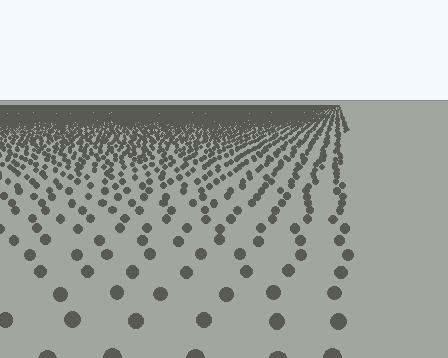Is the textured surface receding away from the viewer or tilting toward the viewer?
The surface is receding away from the viewer. Texture elements get smaller and denser toward the top.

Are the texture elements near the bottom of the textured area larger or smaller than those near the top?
Larger. Near the bottom, elements are closer to the viewer and appear at a bigger on-screen size.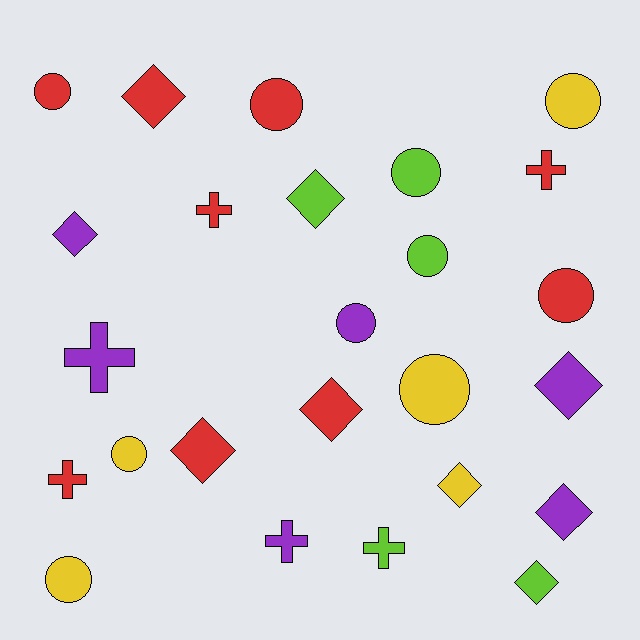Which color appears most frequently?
Red, with 9 objects.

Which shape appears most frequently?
Circle, with 10 objects.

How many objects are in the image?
There are 25 objects.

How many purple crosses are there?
There are 2 purple crosses.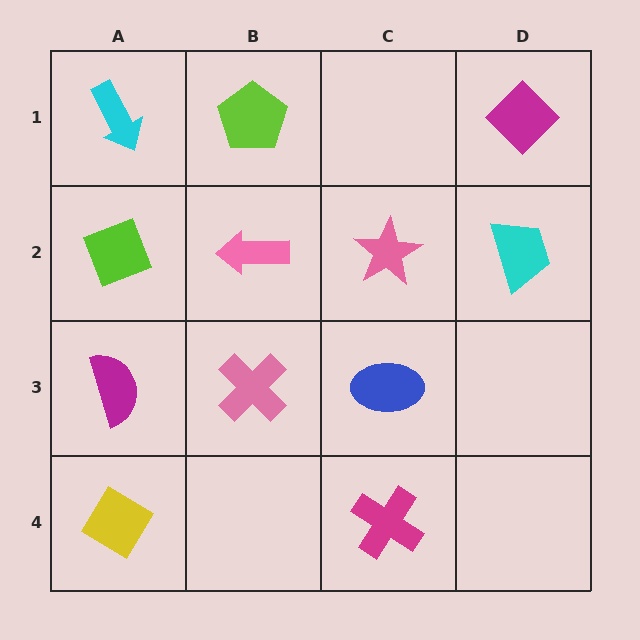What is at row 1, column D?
A magenta diamond.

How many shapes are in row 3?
3 shapes.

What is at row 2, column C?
A pink star.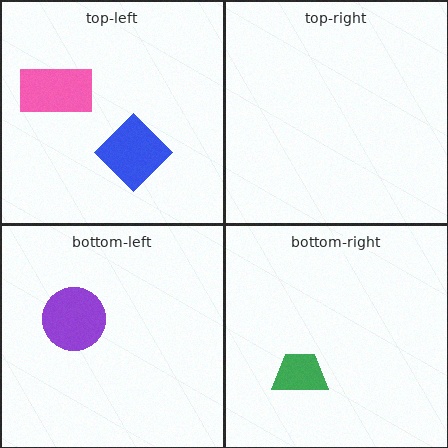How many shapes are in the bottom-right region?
1.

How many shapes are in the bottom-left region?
1.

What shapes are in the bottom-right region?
The green trapezoid.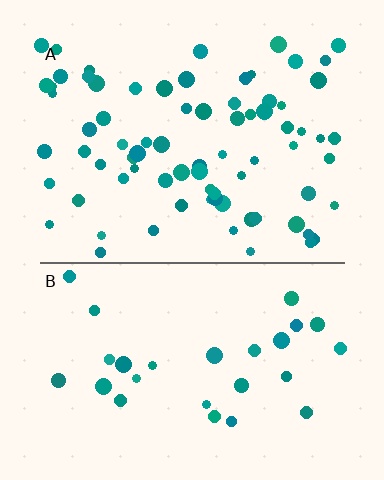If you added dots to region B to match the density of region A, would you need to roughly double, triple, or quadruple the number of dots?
Approximately triple.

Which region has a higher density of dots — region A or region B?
A (the top).